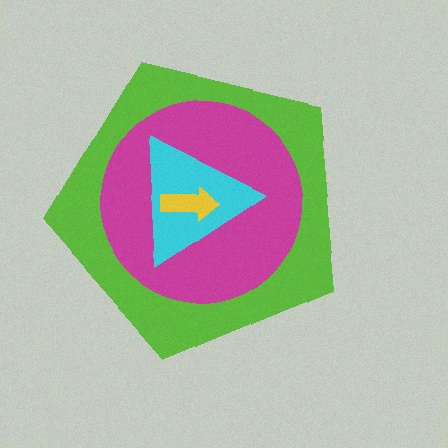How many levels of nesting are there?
4.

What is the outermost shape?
The lime pentagon.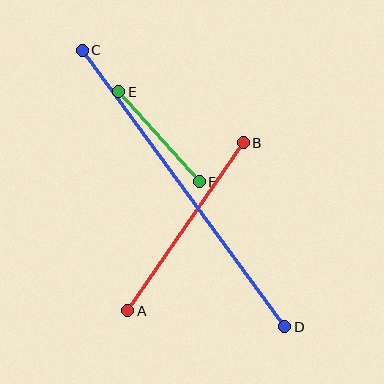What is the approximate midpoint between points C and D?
The midpoint is at approximately (184, 189) pixels.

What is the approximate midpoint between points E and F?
The midpoint is at approximately (159, 137) pixels.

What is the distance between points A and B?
The distance is approximately 204 pixels.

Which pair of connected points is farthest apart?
Points C and D are farthest apart.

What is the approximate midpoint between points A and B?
The midpoint is at approximately (185, 227) pixels.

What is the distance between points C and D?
The distance is approximately 342 pixels.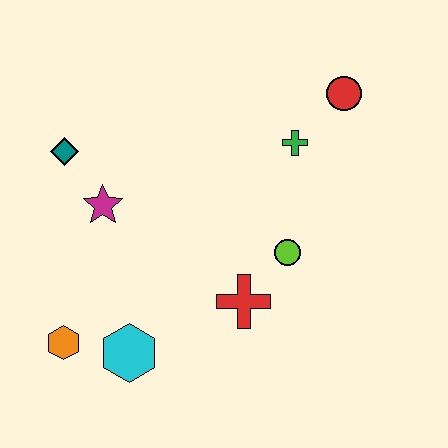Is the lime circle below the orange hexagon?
No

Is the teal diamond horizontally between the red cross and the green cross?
No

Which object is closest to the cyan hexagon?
The orange hexagon is closest to the cyan hexagon.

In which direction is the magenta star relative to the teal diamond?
The magenta star is below the teal diamond.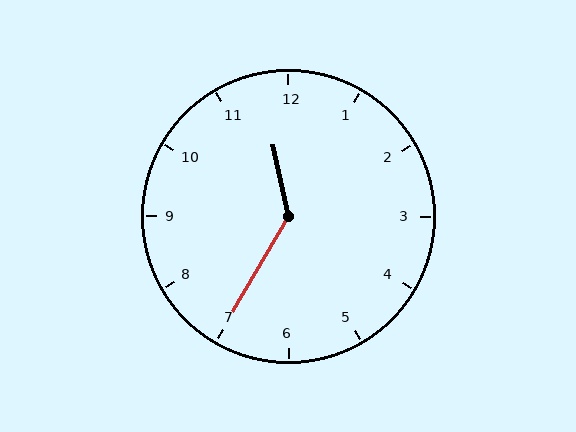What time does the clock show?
11:35.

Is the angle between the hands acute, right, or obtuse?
It is obtuse.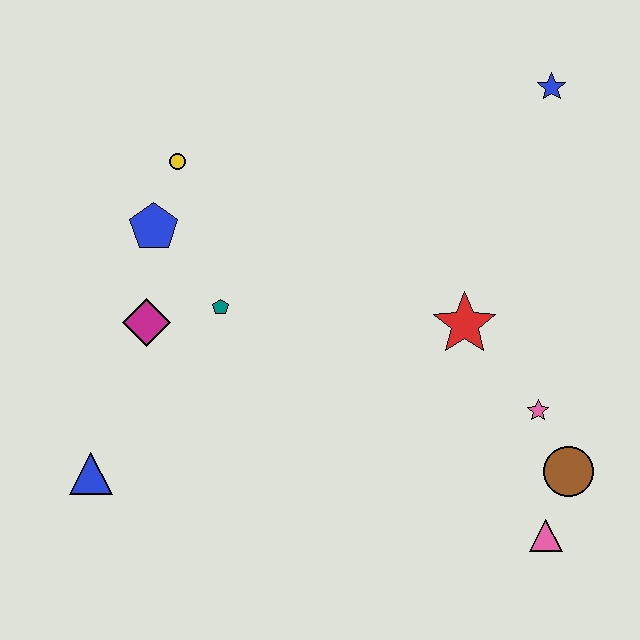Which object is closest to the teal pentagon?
The magenta diamond is closest to the teal pentagon.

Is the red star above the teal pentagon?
No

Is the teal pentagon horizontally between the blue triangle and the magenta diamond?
No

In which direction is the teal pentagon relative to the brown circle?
The teal pentagon is to the left of the brown circle.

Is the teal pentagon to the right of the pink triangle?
No